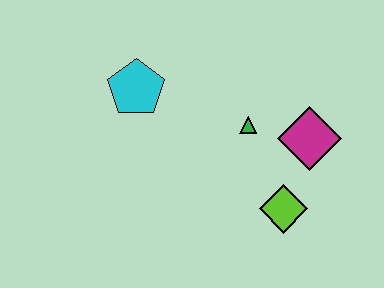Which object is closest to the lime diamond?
The magenta diamond is closest to the lime diamond.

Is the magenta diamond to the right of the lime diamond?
Yes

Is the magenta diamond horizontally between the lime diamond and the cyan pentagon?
No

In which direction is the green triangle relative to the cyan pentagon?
The green triangle is to the right of the cyan pentagon.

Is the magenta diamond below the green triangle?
Yes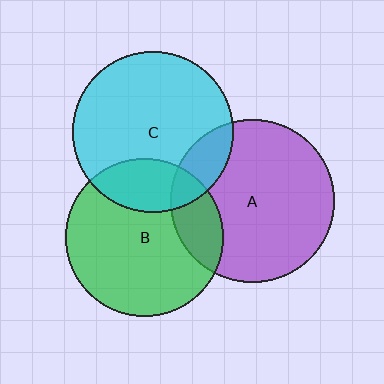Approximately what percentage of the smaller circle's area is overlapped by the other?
Approximately 15%.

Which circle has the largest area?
Circle A (purple).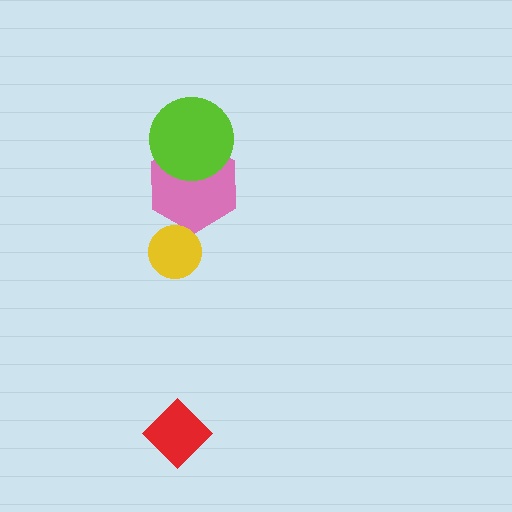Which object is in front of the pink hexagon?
The lime circle is in front of the pink hexagon.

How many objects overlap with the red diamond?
0 objects overlap with the red diamond.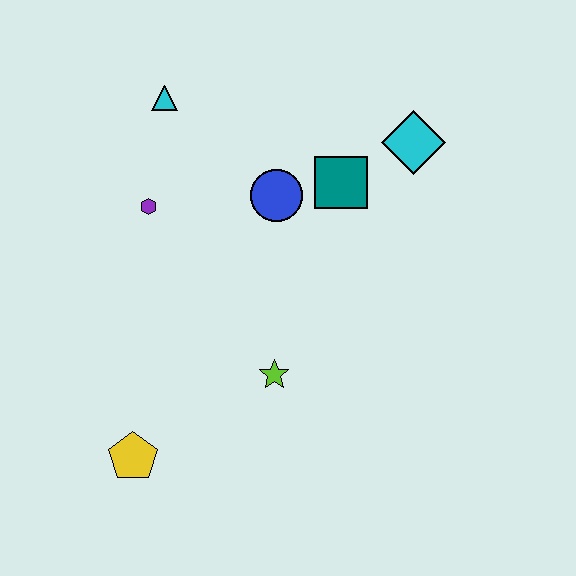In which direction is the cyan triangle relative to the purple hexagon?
The cyan triangle is above the purple hexagon.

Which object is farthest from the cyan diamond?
The yellow pentagon is farthest from the cyan diamond.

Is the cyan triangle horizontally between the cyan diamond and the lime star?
No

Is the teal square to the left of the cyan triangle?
No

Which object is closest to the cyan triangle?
The purple hexagon is closest to the cyan triangle.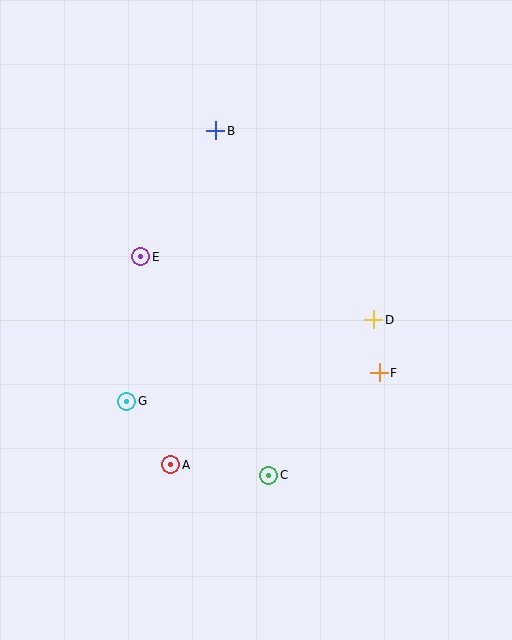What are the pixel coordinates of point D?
Point D is at (374, 320).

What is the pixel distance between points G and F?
The distance between G and F is 254 pixels.